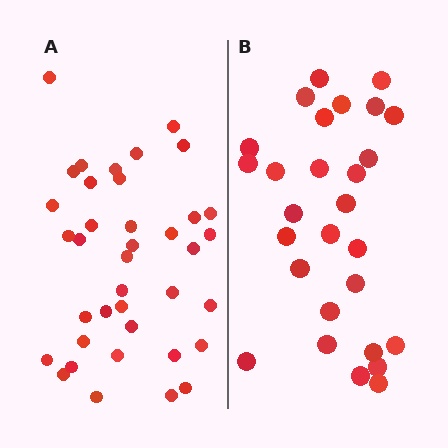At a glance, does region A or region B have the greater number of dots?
Region A (the left region) has more dots.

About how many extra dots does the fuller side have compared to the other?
Region A has roughly 10 or so more dots than region B.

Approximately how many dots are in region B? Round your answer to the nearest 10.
About 30 dots. (The exact count is 28, which rounds to 30.)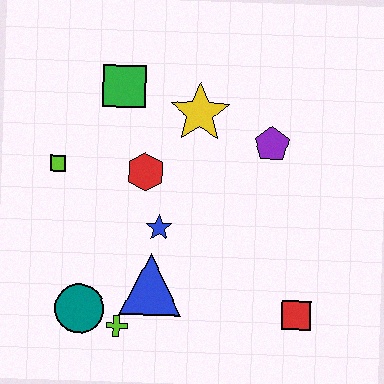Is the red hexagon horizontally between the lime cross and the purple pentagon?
Yes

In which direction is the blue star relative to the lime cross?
The blue star is above the lime cross.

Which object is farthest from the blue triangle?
The green square is farthest from the blue triangle.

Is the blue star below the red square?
No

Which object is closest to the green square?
The yellow star is closest to the green square.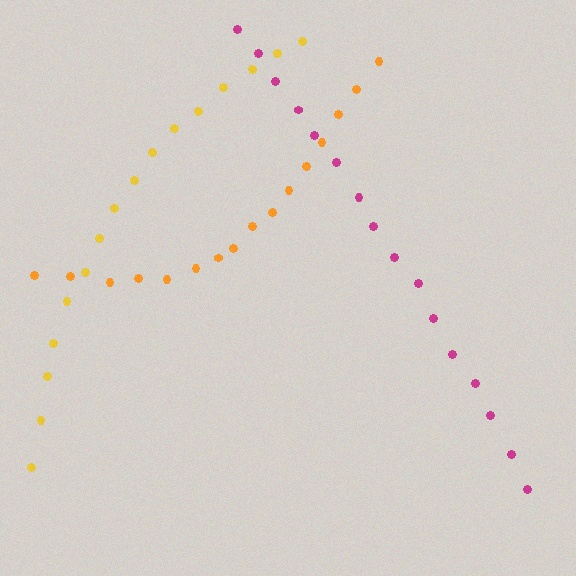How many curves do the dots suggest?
There are 3 distinct paths.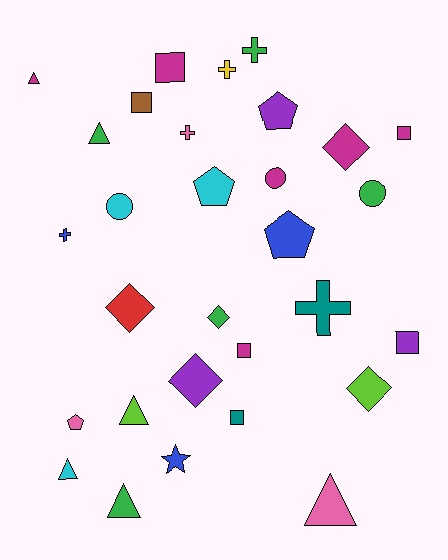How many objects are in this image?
There are 30 objects.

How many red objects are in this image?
There is 1 red object.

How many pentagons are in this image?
There are 4 pentagons.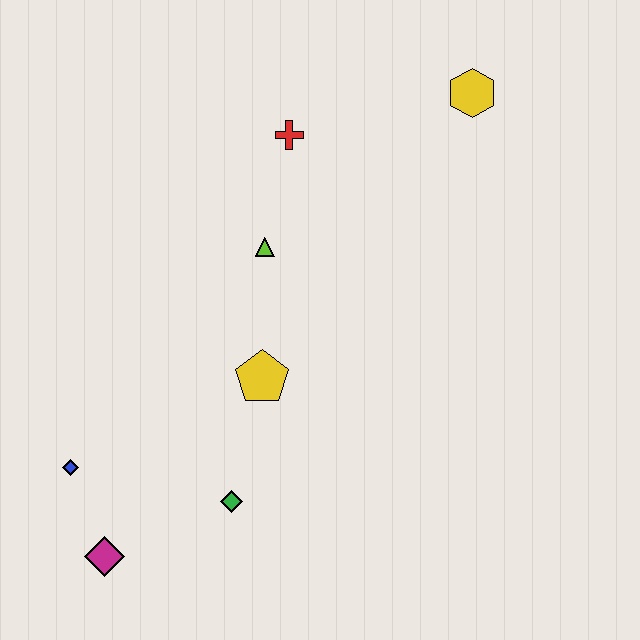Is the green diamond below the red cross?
Yes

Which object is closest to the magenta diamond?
The blue diamond is closest to the magenta diamond.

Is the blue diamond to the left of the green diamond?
Yes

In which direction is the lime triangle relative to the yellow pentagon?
The lime triangle is above the yellow pentagon.